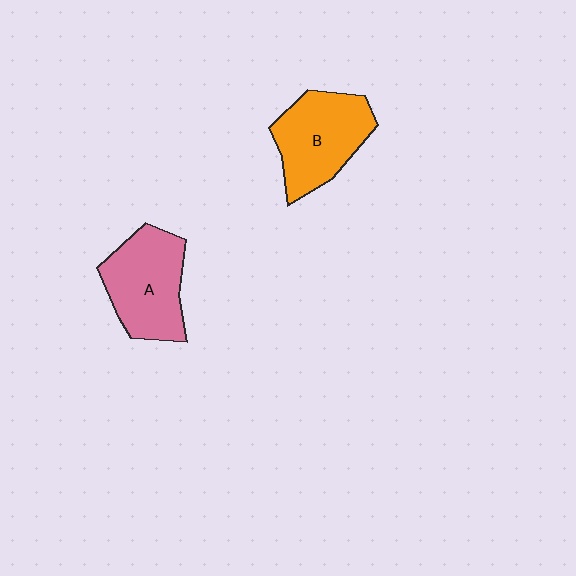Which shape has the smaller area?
Shape B (orange).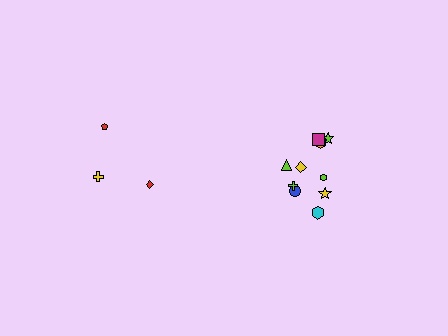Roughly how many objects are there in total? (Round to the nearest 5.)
Roughly 15 objects in total.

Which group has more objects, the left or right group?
The right group.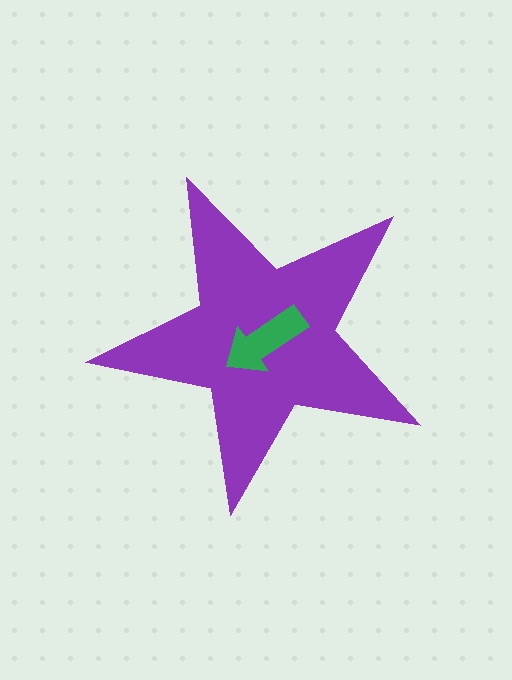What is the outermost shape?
The purple star.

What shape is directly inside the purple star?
The green arrow.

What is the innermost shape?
The green arrow.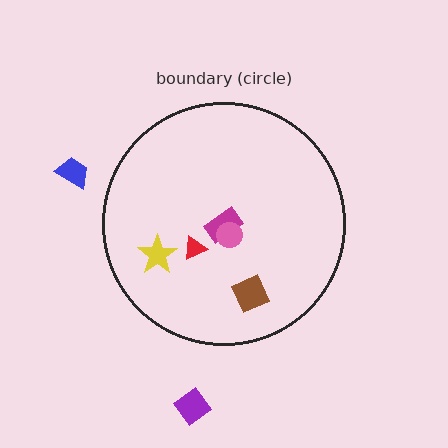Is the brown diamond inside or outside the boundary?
Inside.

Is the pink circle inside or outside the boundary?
Inside.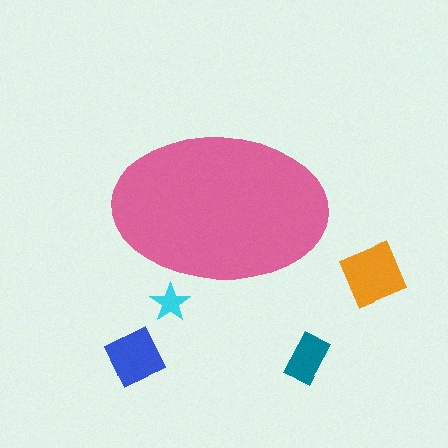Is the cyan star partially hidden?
Yes, the cyan star is partially hidden behind the pink ellipse.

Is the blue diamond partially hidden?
No, the blue diamond is fully visible.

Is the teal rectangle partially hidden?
No, the teal rectangle is fully visible.